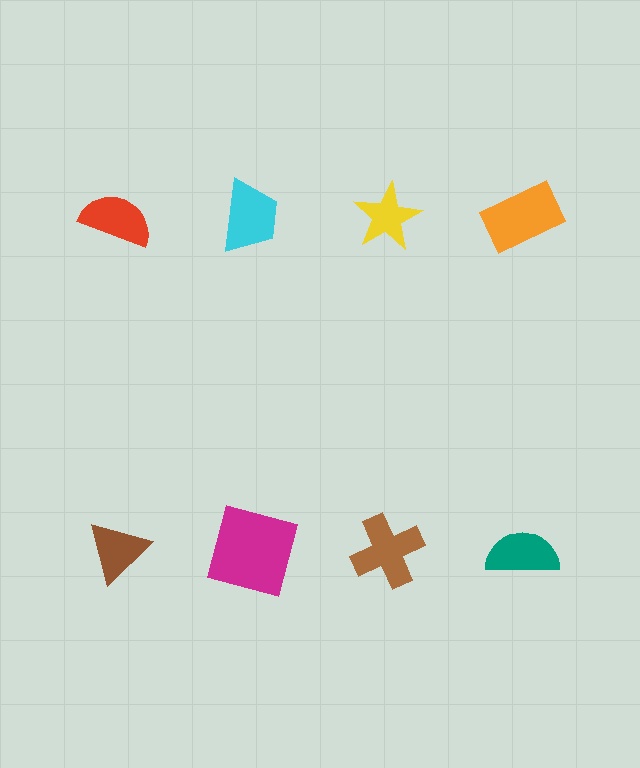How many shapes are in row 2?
4 shapes.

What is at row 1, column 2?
A cyan trapezoid.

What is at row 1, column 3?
A yellow star.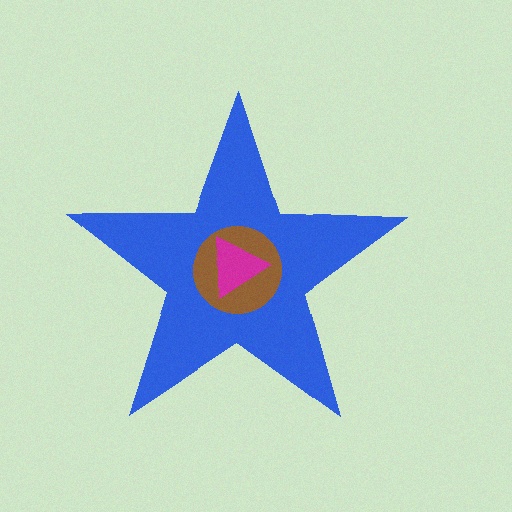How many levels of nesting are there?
3.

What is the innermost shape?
The magenta triangle.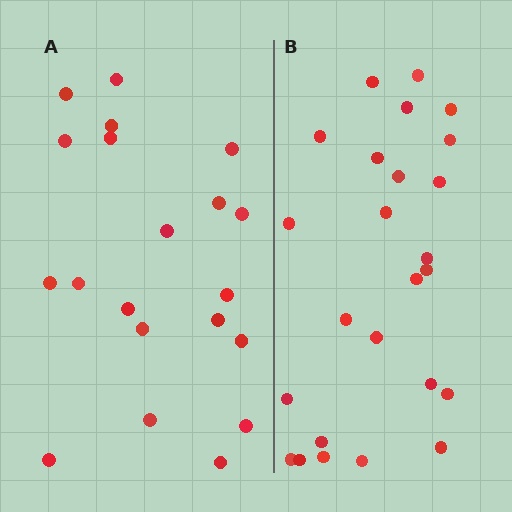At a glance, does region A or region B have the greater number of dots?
Region B (the right region) has more dots.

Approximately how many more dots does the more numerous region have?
Region B has about 5 more dots than region A.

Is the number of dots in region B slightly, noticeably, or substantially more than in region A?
Region B has noticeably more, but not dramatically so. The ratio is roughly 1.2 to 1.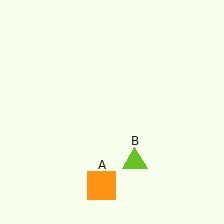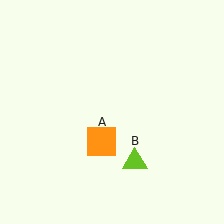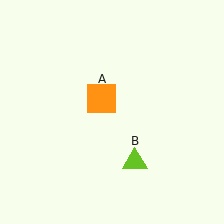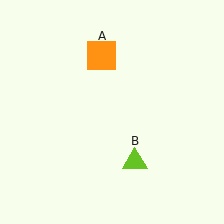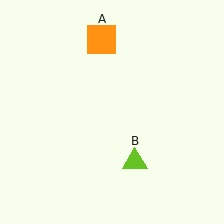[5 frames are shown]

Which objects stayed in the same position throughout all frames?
Lime triangle (object B) remained stationary.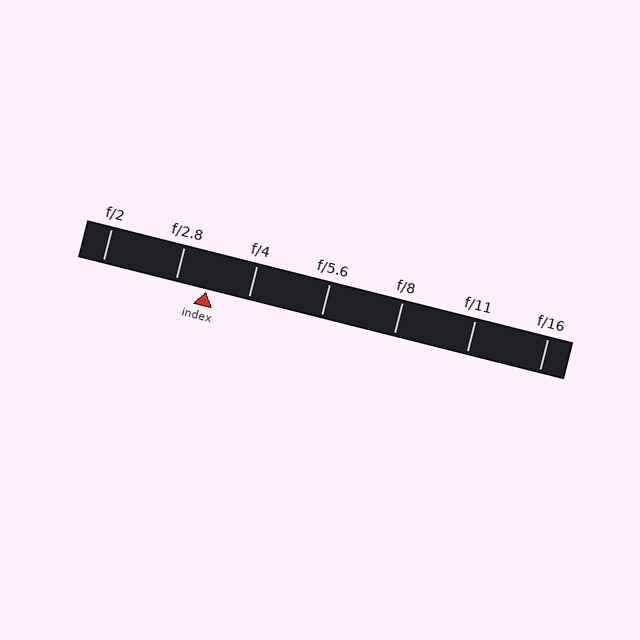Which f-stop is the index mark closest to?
The index mark is closest to f/2.8.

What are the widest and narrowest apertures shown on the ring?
The widest aperture shown is f/2 and the narrowest is f/16.